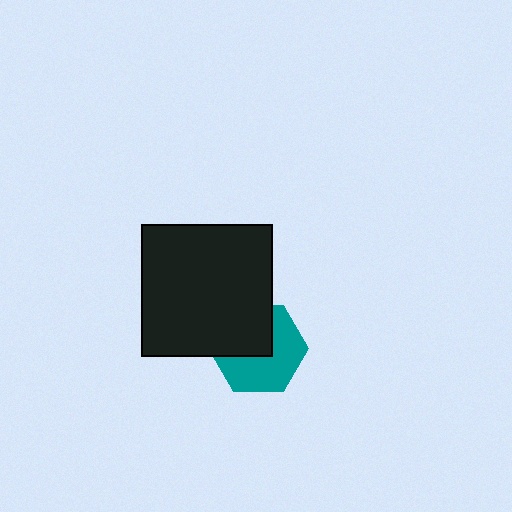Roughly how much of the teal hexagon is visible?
About half of it is visible (roughly 57%).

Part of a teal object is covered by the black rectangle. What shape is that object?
It is a hexagon.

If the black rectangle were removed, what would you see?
You would see the complete teal hexagon.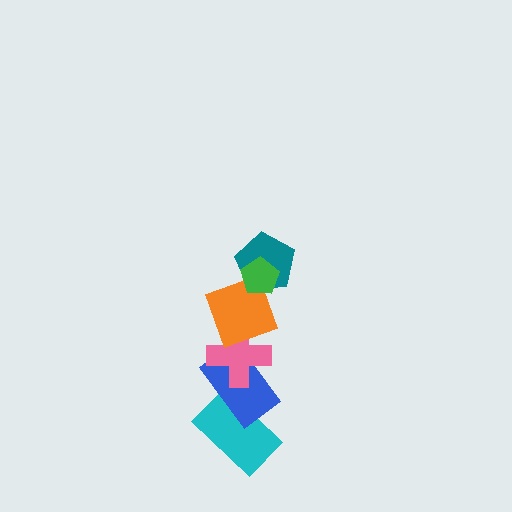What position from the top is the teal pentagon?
The teal pentagon is 2nd from the top.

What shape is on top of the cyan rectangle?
The blue rectangle is on top of the cyan rectangle.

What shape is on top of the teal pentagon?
The green pentagon is on top of the teal pentagon.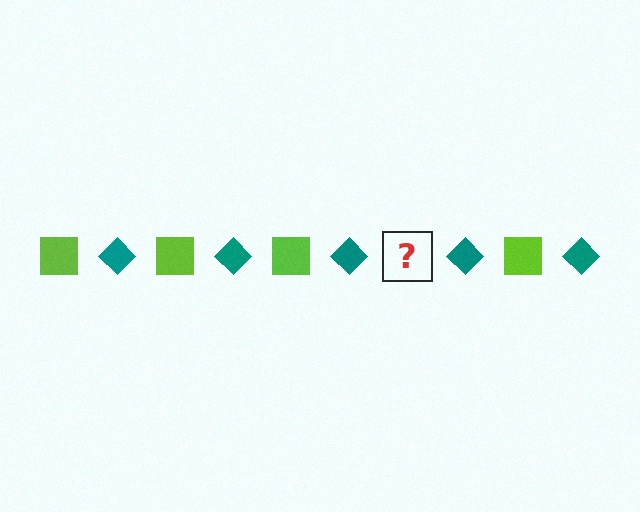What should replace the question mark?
The question mark should be replaced with a lime square.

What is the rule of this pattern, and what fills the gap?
The rule is that the pattern alternates between lime square and teal diamond. The gap should be filled with a lime square.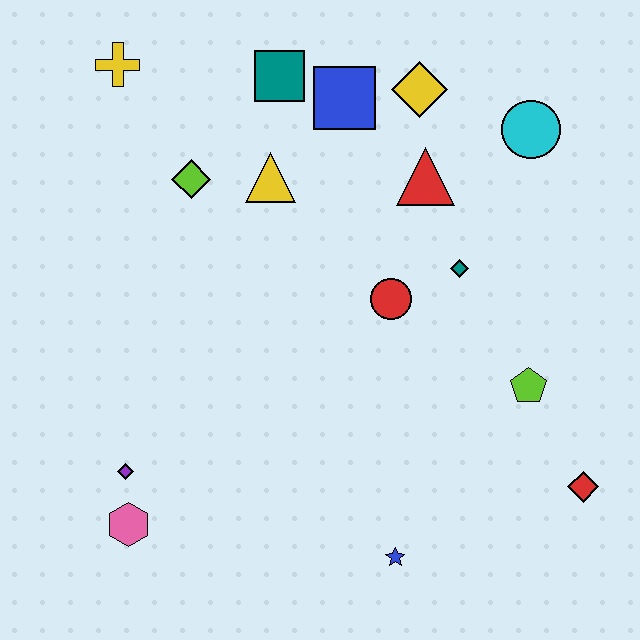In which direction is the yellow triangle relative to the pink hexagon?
The yellow triangle is above the pink hexagon.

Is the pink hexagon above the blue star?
Yes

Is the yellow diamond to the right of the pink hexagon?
Yes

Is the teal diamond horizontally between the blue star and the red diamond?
Yes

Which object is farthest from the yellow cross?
The red diamond is farthest from the yellow cross.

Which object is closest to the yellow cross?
The lime diamond is closest to the yellow cross.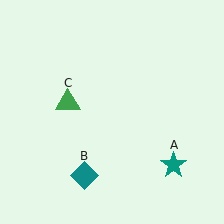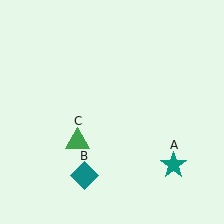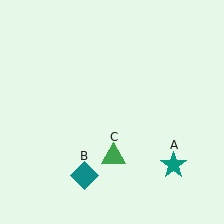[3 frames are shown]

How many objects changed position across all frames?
1 object changed position: green triangle (object C).